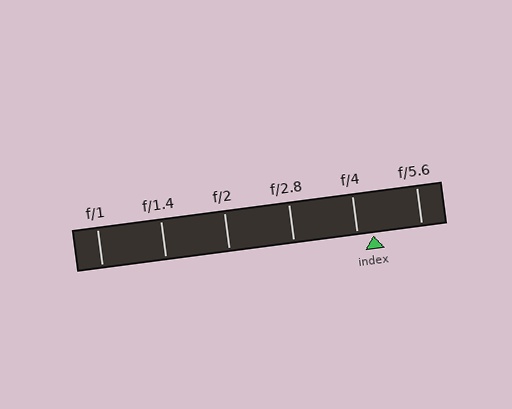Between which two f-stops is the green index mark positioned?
The index mark is between f/4 and f/5.6.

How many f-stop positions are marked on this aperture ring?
There are 6 f-stop positions marked.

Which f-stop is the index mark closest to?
The index mark is closest to f/4.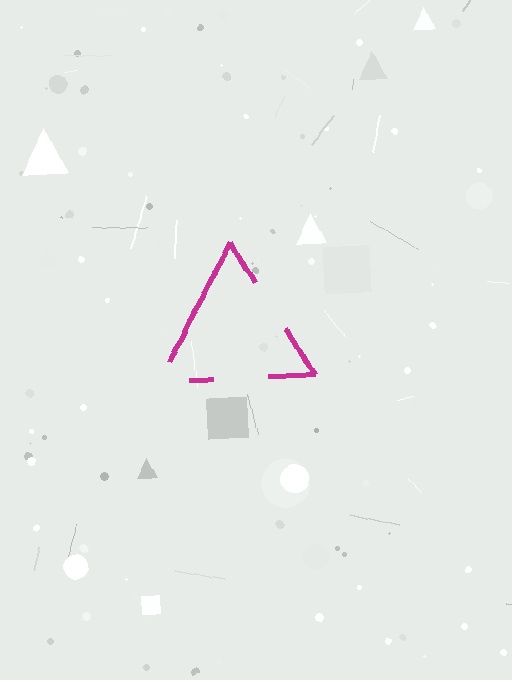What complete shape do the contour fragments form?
The contour fragments form a triangle.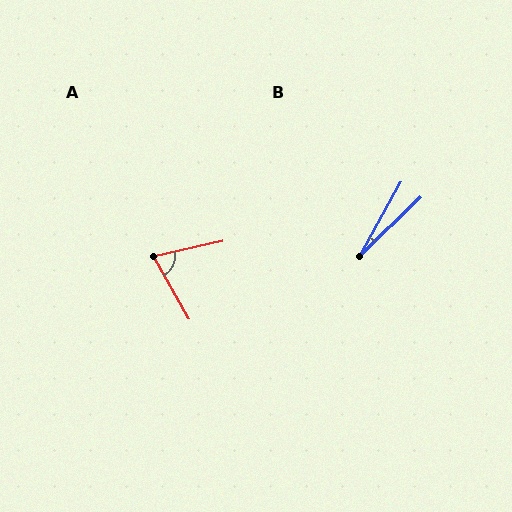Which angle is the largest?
A, at approximately 73 degrees.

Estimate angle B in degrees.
Approximately 17 degrees.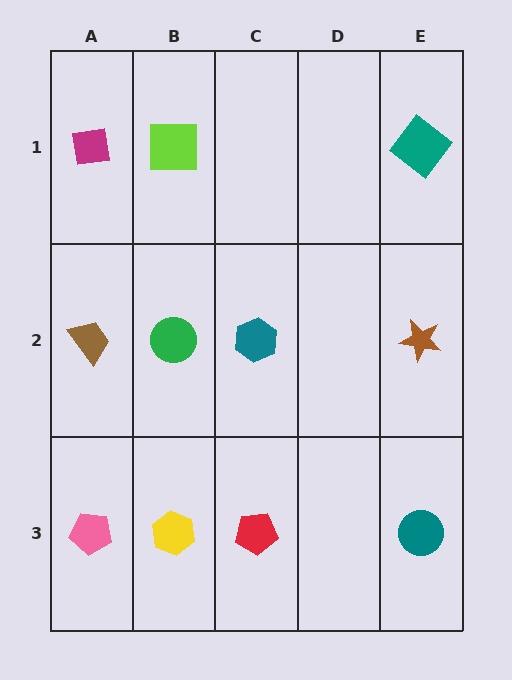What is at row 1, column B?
A lime square.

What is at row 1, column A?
A magenta square.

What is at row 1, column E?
A teal diamond.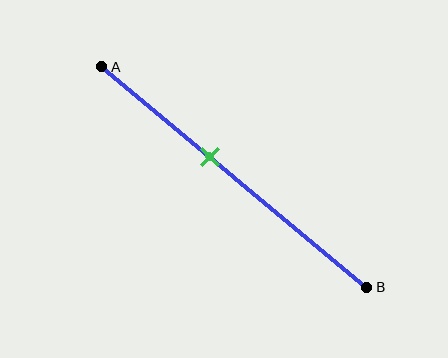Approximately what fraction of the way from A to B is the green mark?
The green mark is approximately 40% of the way from A to B.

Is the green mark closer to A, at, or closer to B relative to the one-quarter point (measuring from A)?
The green mark is closer to point B than the one-quarter point of segment AB.